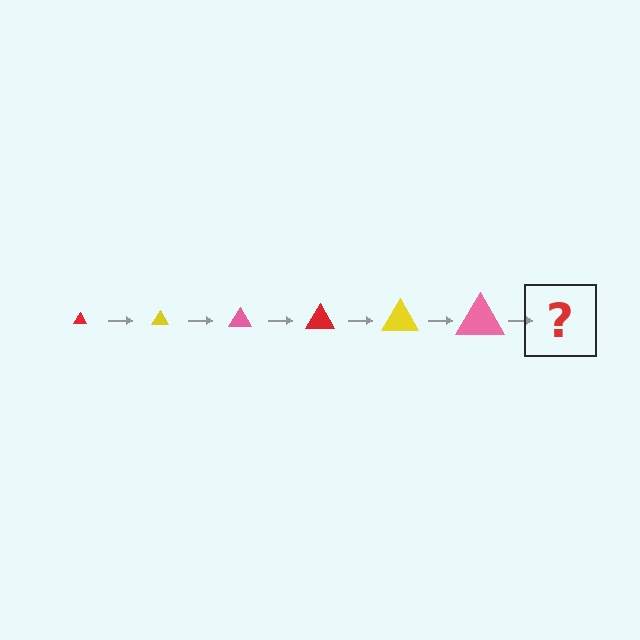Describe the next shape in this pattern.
It should be a red triangle, larger than the previous one.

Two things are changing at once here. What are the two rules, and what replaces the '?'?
The two rules are that the triangle grows larger each step and the color cycles through red, yellow, and pink. The '?' should be a red triangle, larger than the previous one.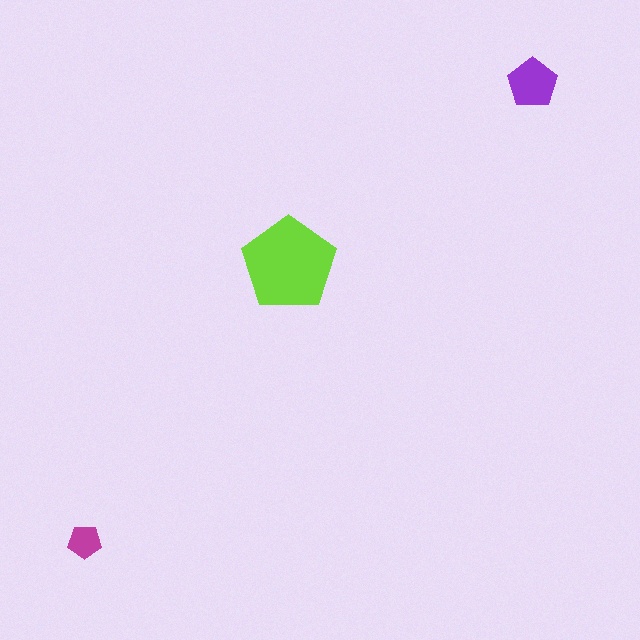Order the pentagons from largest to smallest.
the lime one, the purple one, the magenta one.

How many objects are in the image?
There are 3 objects in the image.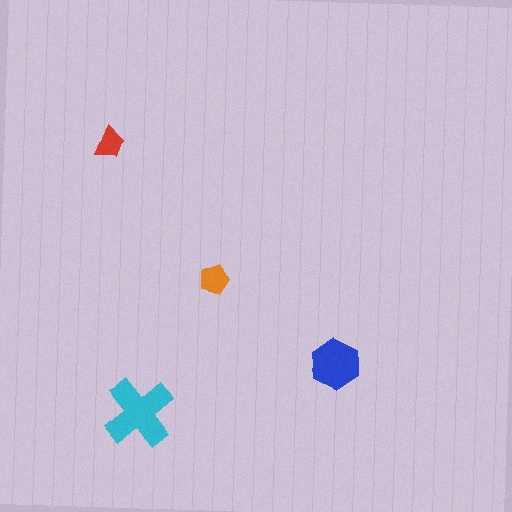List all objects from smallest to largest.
The red trapezoid, the orange pentagon, the blue hexagon, the cyan cross.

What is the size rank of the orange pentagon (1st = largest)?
3rd.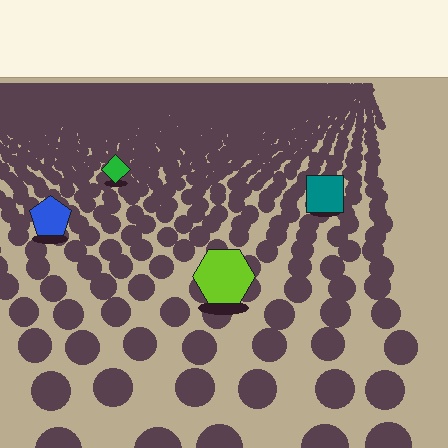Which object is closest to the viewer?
The lime hexagon is closest. The texture marks near it are larger and more spread out.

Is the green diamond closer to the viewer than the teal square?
No. The teal square is closer — you can tell from the texture gradient: the ground texture is coarser near it.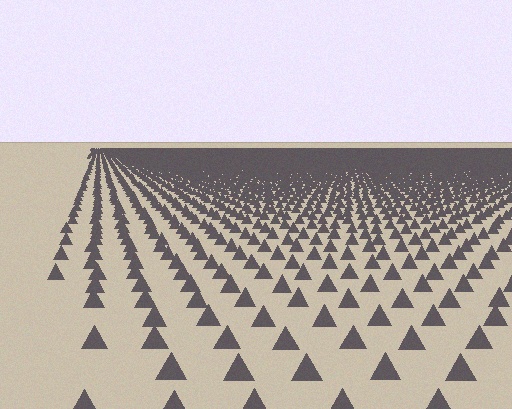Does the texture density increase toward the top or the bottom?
Density increases toward the top.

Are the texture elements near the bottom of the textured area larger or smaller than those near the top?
Larger. Near the bottom, elements are closer to the viewer and appear at a bigger on-screen size.